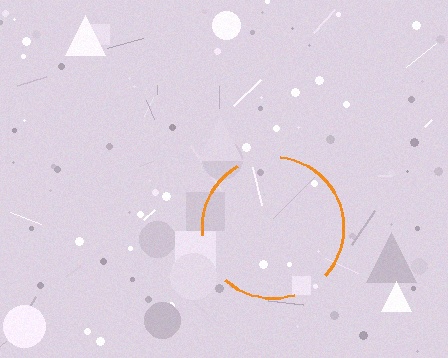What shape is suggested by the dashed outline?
The dashed outline suggests a circle.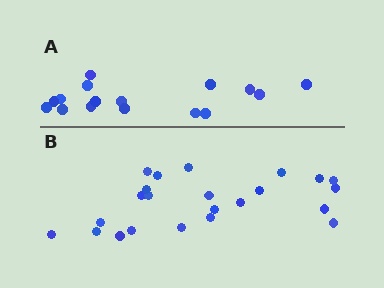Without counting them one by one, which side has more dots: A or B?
Region B (the bottom region) has more dots.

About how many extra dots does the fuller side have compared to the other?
Region B has roughly 8 or so more dots than region A.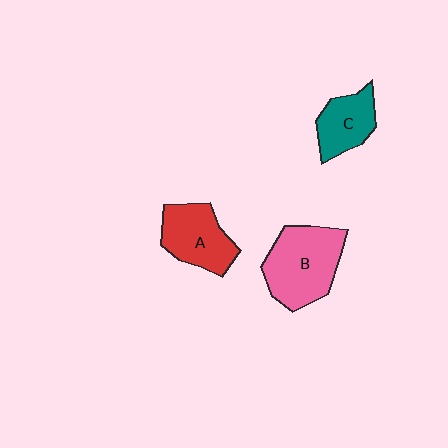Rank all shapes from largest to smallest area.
From largest to smallest: B (pink), A (red), C (teal).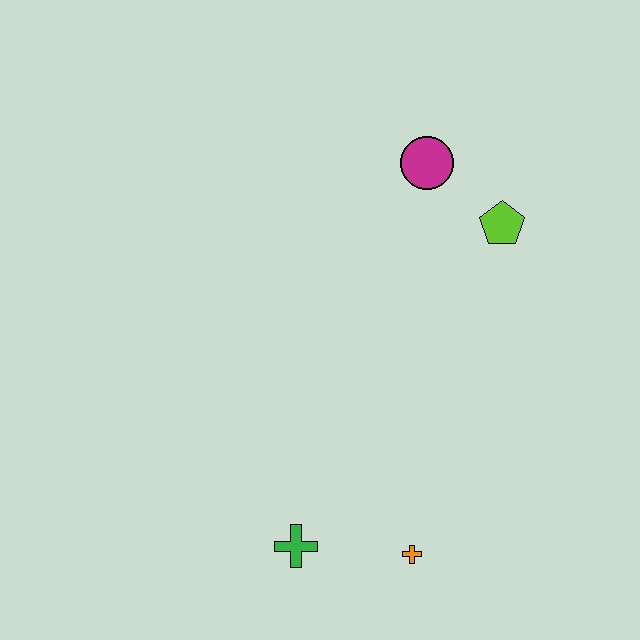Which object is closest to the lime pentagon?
The magenta circle is closest to the lime pentagon.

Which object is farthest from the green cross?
The magenta circle is farthest from the green cross.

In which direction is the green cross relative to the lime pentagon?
The green cross is below the lime pentagon.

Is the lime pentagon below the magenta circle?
Yes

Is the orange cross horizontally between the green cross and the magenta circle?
Yes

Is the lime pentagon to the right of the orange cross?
Yes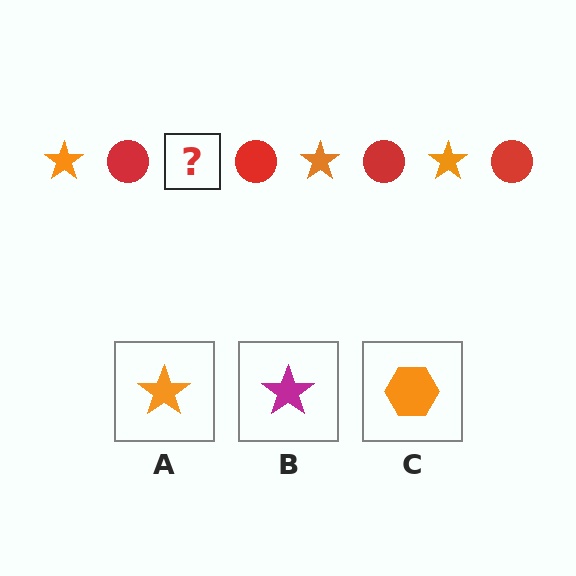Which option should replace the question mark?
Option A.